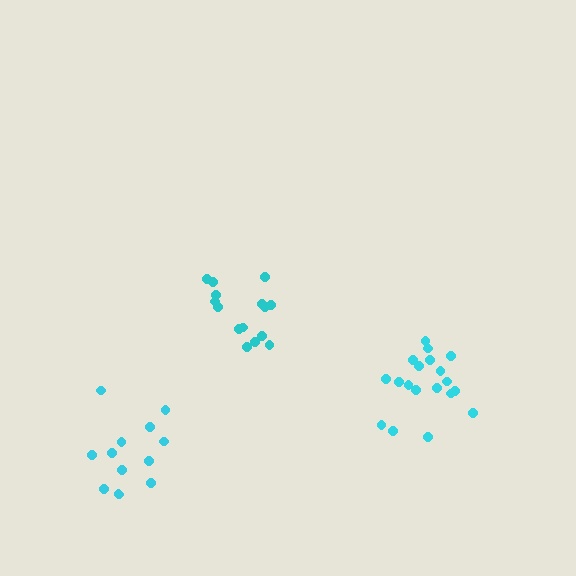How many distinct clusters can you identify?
There are 3 distinct clusters.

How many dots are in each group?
Group 1: 19 dots, Group 2: 13 dots, Group 3: 16 dots (48 total).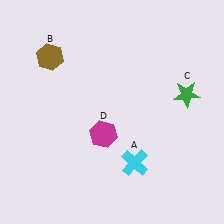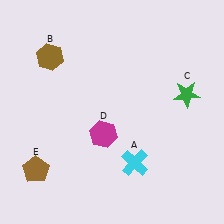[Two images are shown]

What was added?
A brown pentagon (E) was added in Image 2.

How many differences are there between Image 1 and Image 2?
There is 1 difference between the two images.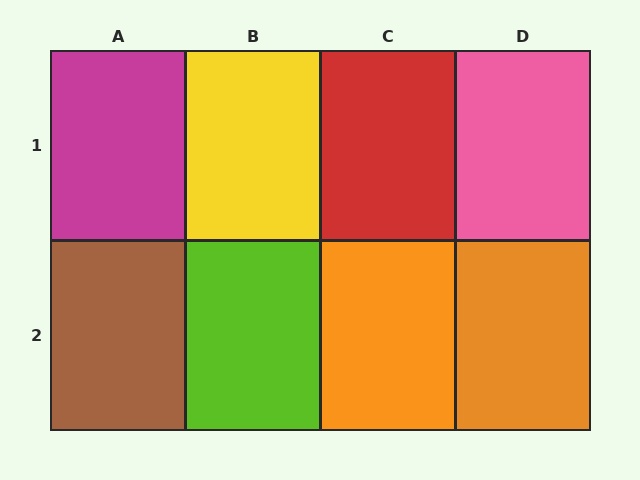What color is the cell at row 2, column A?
Brown.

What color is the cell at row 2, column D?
Orange.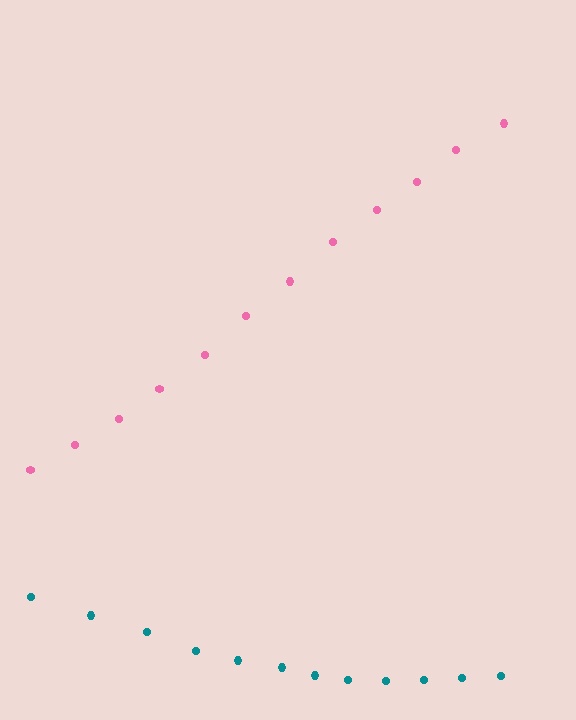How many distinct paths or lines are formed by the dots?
There are 2 distinct paths.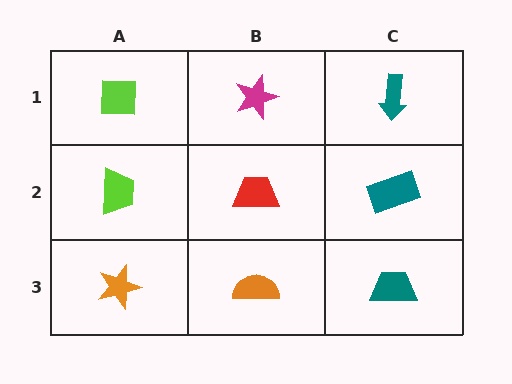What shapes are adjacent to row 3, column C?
A teal rectangle (row 2, column C), an orange semicircle (row 3, column B).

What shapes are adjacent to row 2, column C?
A teal arrow (row 1, column C), a teal trapezoid (row 3, column C), a red trapezoid (row 2, column B).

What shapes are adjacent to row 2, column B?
A magenta star (row 1, column B), an orange semicircle (row 3, column B), a lime trapezoid (row 2, column A), a teal rectangle (row 2, column C).